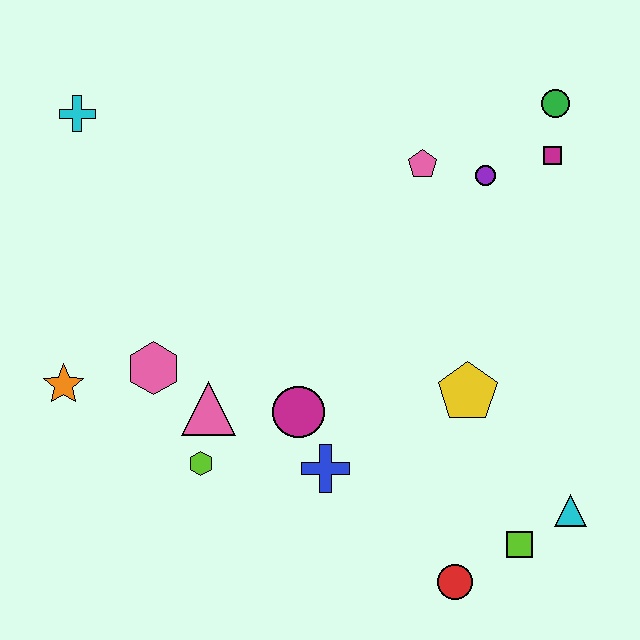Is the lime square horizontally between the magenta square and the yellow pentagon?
Yes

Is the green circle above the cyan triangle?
Yes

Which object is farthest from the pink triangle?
The green circle is farthest from the pink triangle.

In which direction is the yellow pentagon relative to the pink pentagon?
The yellow pentagon is below the pink pentagon.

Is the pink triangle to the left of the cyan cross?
No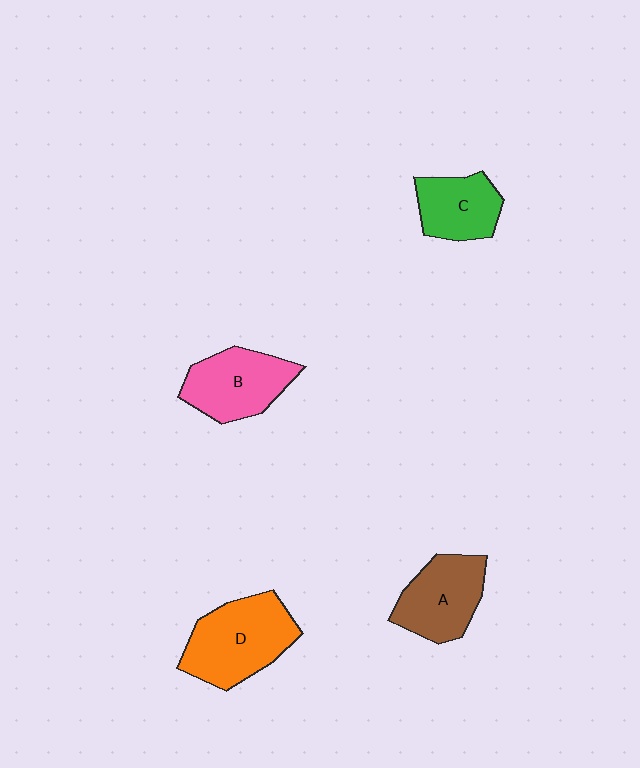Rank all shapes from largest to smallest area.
From largest to smallest: D (orange), B (pink), A (brown), C (green).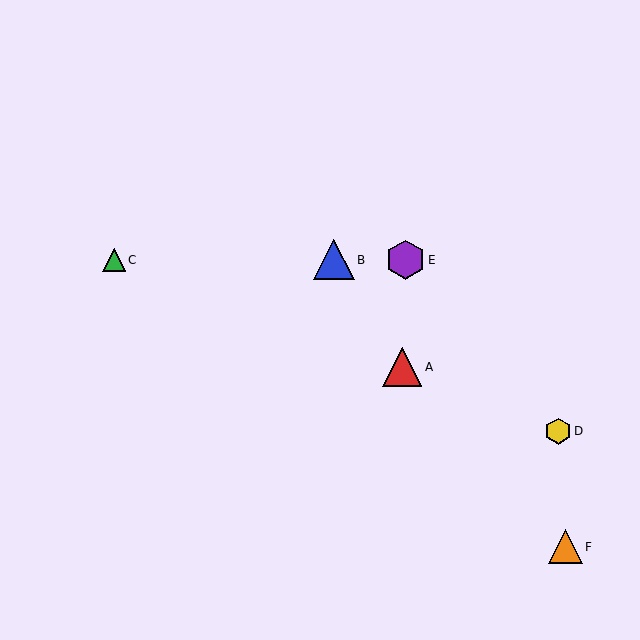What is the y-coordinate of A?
Object A is at y≈367.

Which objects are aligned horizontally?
Objects B, C, E are aligned horizontally.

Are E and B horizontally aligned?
Yes, both are at y≈260.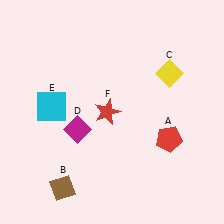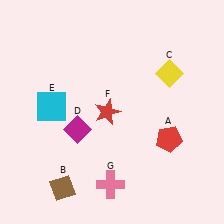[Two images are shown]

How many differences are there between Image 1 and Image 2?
There is 1 difference between the two images.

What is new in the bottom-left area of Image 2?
A pink cross (G) was added in the bottom-left area of Image 2.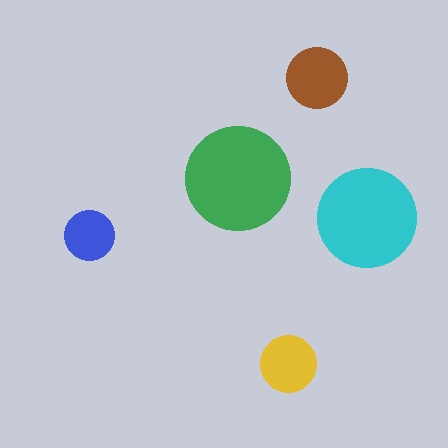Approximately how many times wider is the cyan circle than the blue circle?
About 2 times wider.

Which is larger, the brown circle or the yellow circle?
The brown one.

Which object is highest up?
The brown circle is topmost.